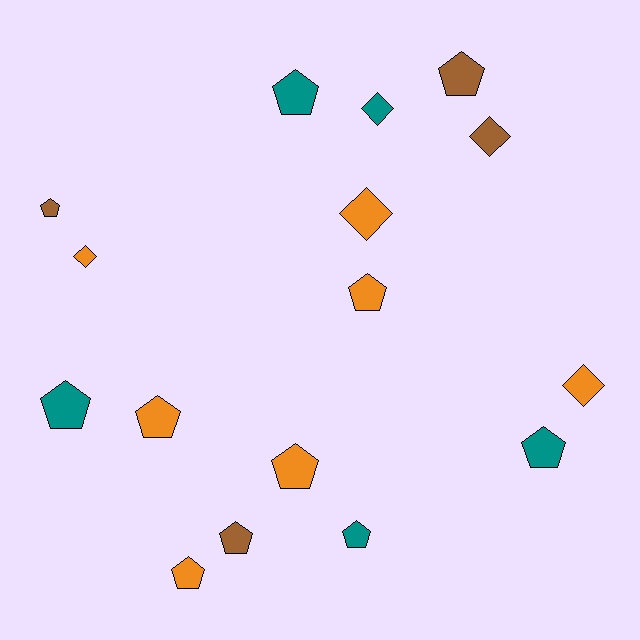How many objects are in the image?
There are 16 objects.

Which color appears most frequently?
Orange, with 7 objects.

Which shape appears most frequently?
Pentagon, with 11 objects.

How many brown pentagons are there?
There are 3 brown pentagons.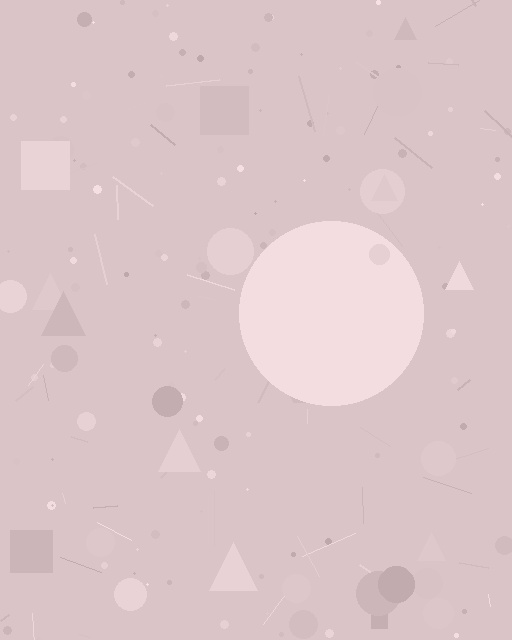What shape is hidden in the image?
A circle is hidden in the image.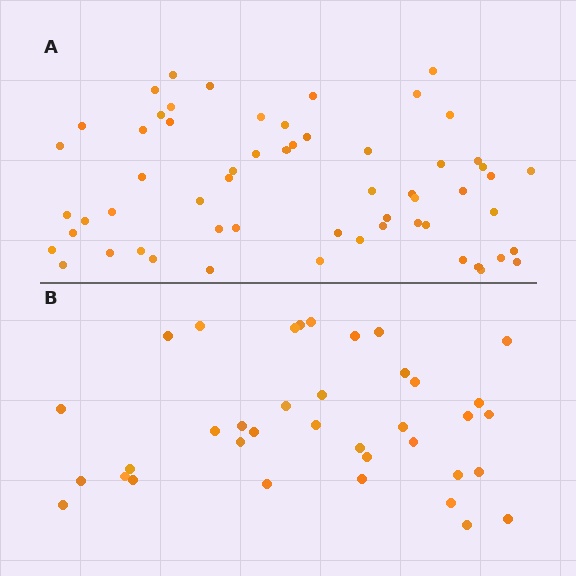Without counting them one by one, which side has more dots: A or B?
Region A (the top region) has more dots.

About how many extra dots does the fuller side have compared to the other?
Region A has approximately 20 more dots than region B.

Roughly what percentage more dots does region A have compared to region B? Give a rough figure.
About 60% more.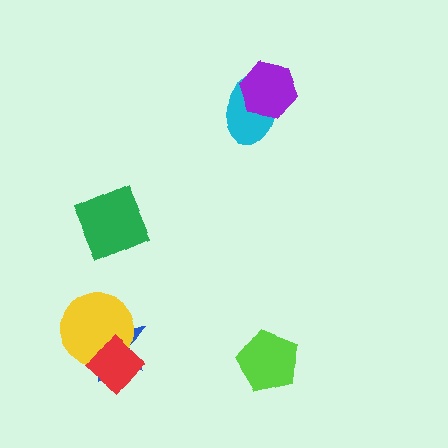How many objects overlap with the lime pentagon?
0 objects overlap with the lime pentagon.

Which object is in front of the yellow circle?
The red diamond is in front of the yellow circle.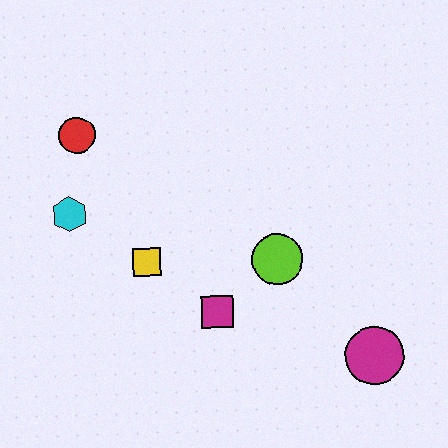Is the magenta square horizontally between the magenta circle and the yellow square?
Yes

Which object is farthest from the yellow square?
The magenta circle is farthest from the yellow square.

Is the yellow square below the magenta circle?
No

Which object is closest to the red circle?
The cyan hexagon is closest to the red circle.